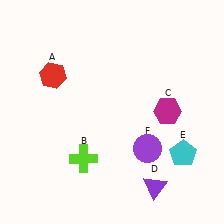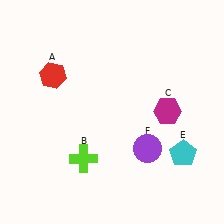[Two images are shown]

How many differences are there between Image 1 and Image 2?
There is 1 difference between the two images.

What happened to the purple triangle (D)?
The purple triangle (D) was removed in Image 2. It was in the bottom-right area of Image 1.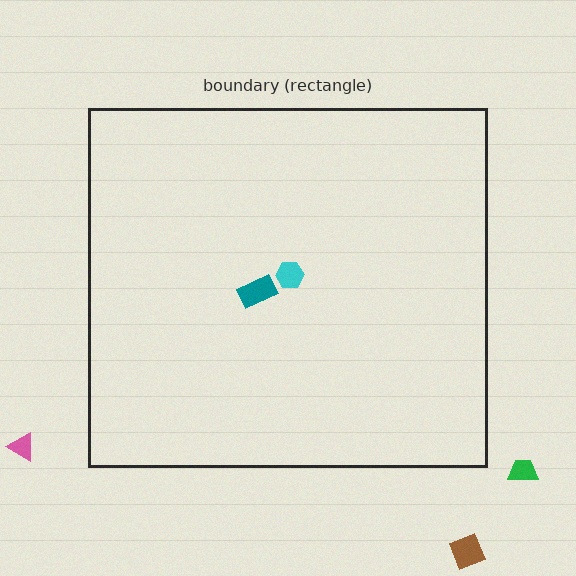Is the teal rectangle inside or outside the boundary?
Inside.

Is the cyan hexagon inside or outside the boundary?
Inside.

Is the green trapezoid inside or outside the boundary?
Outside.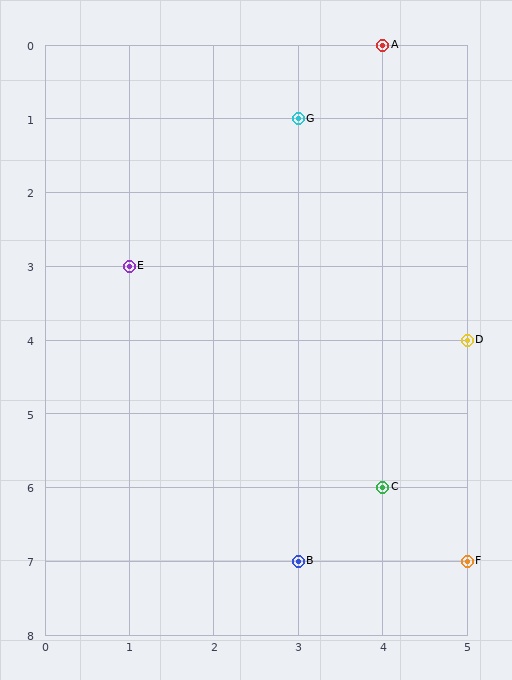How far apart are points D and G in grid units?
Points D and G are 2 columns and 3 rows apart (about 3.6 grid units diagonally).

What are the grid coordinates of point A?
Point A is at grid coordinates (4, 0).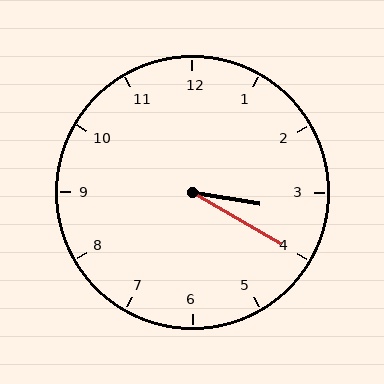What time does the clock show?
3:20.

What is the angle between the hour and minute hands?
Approximately 20 degrees.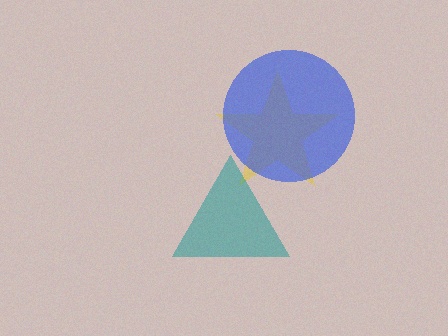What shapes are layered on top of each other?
The layered shapes are: a yellow star, a blue circle, a teal triangle.